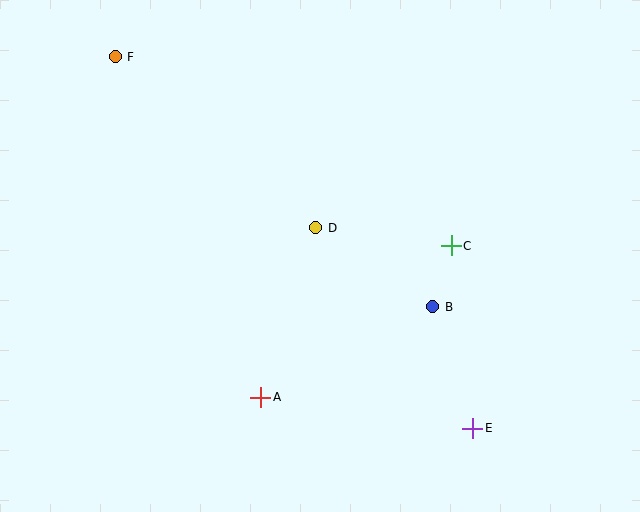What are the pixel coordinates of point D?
Point D is at (316, 228).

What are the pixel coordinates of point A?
Point A is at (261, 397).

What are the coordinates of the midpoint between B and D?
The midpoint between B and D is at (374, 267).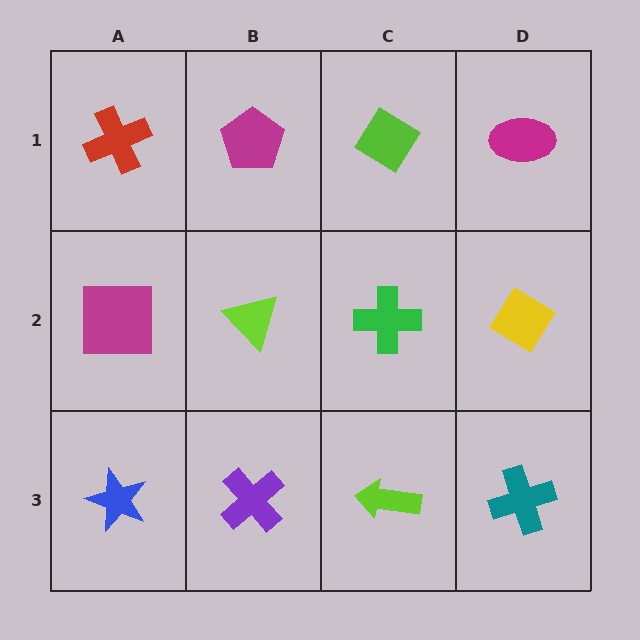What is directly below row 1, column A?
A magenta square.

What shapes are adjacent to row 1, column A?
A magenta square (row 2, column A), a magenta pentagon (row 1, column B).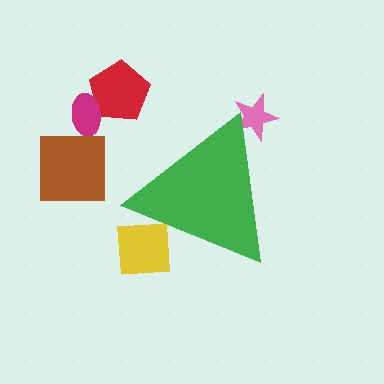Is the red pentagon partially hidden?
No, the red pentagon is fully visible.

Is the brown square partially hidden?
No, the brown square is fully visible.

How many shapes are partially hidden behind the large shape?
2 shapes are partially hidden.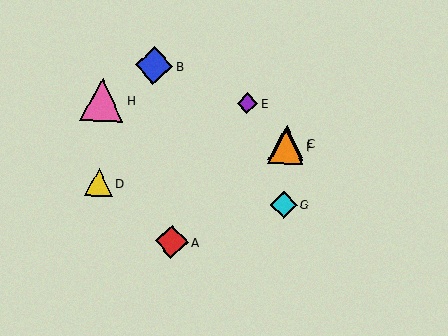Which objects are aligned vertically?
Objects C, F, G are aligned vertically.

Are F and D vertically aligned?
No, F is at x≈286 and D is at x≈99.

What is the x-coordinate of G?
Object G is at x≈284.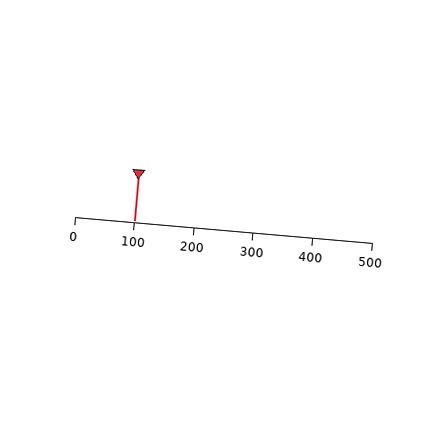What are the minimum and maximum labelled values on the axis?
The axis runs from 0 to 500.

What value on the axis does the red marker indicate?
The marker indicates approximately 100.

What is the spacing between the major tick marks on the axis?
The major ticks are spaced 100 apart.